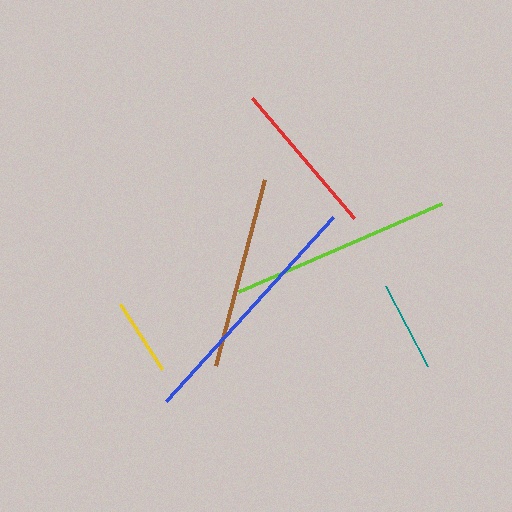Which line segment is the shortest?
The yellow line is the shortest at approximately 77 pixels.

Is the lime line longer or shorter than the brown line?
The lime line is longer than the brown line.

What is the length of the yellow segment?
The yellow segment is approximately 77 pixels long.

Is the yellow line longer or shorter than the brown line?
The brown line is longer than the yellow line.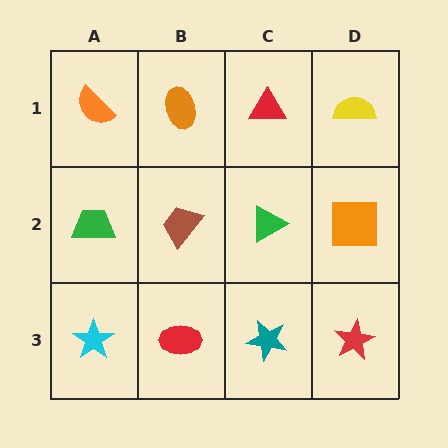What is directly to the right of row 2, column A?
A brown trapezoid.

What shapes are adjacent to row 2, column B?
An orange ellipse (row 1, column B), a red ellipse (row 3, column B), a green trapezoid (row 2, column A), a green triangle (row 2, column C).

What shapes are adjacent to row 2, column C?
A red triangle (row 1, column C), a teal star (row 3, column C), a brown trapezoid (row 2, column B), an orange square (row 2, column D).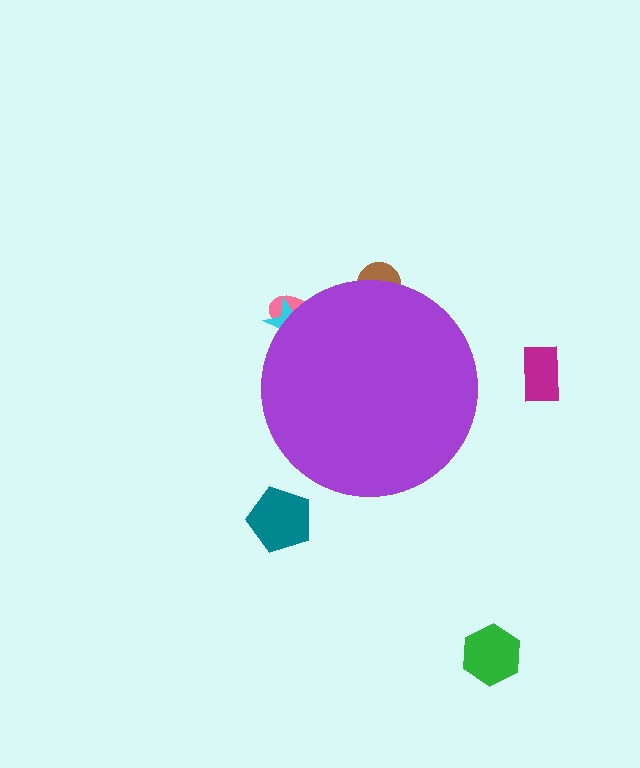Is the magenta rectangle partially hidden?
No, the magenta rectangle is fully visible.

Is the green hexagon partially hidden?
No, the green hexagon is fully visible.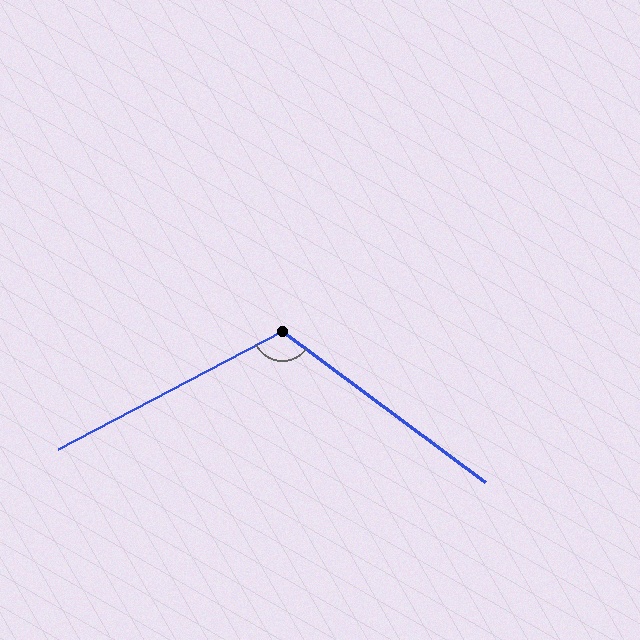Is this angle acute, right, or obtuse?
It is obtuse.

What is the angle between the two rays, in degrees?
Approximately 116 degrees.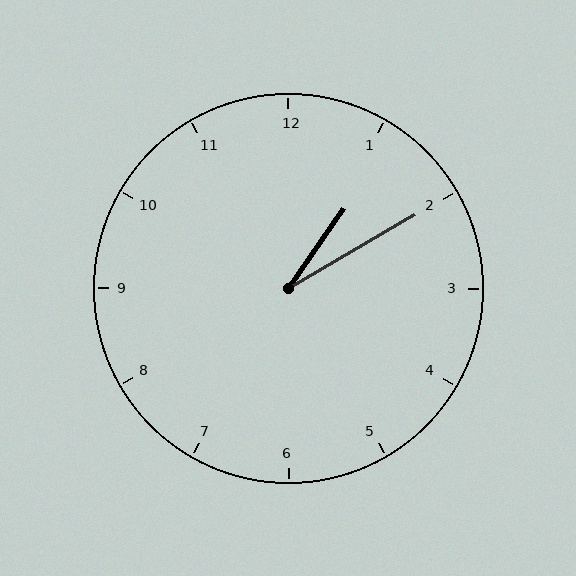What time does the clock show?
1:10.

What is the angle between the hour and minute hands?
Approximately 25 degrees.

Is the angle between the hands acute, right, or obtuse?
It is acute.